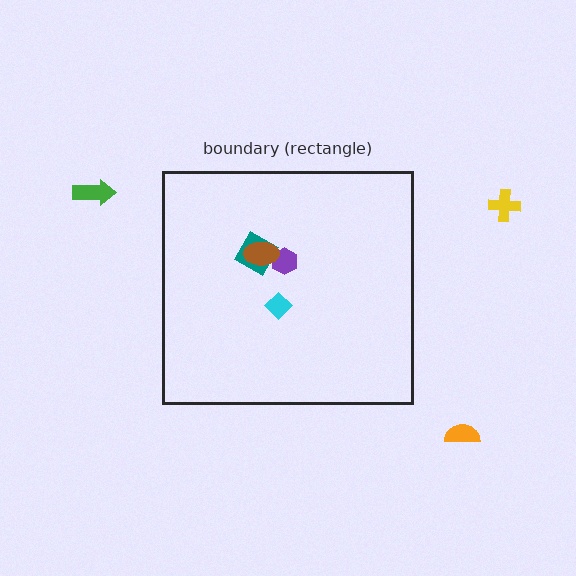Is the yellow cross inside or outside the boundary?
Outside.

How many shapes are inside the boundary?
4 inside, 3 outside.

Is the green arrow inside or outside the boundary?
Outside.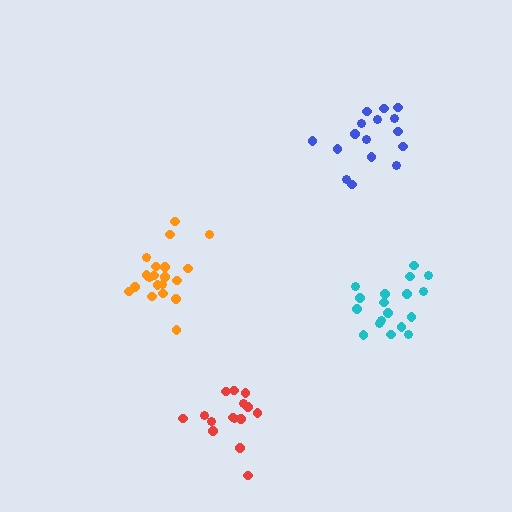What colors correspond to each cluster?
The clusters are colored: blue, orange, cyan, red.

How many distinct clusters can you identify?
There are 4 distinct clusters.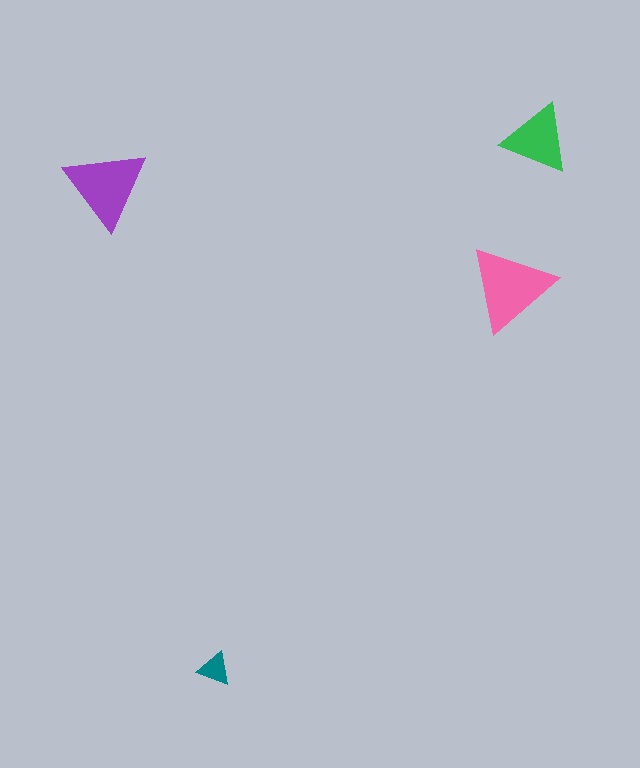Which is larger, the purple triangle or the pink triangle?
The pink one.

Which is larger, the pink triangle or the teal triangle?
The pink one.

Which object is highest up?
The green triangle is topmost.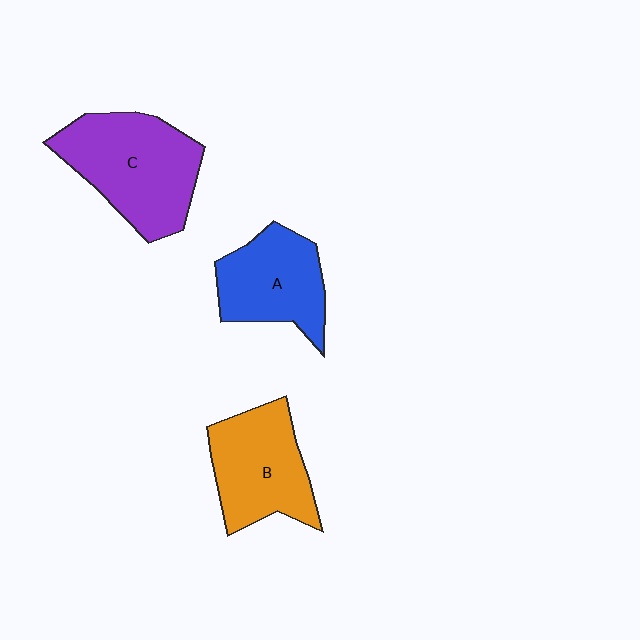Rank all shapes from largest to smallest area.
From largest to smallest: C (purple), B (orange), A (blue).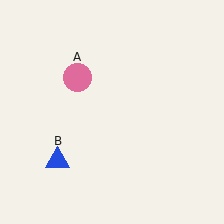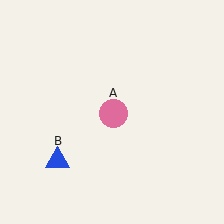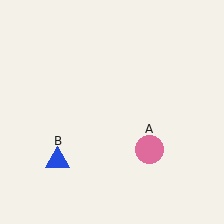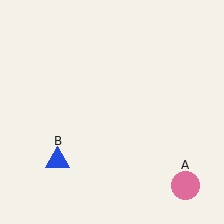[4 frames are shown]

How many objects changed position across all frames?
1 object changed position: pink circle (object A).